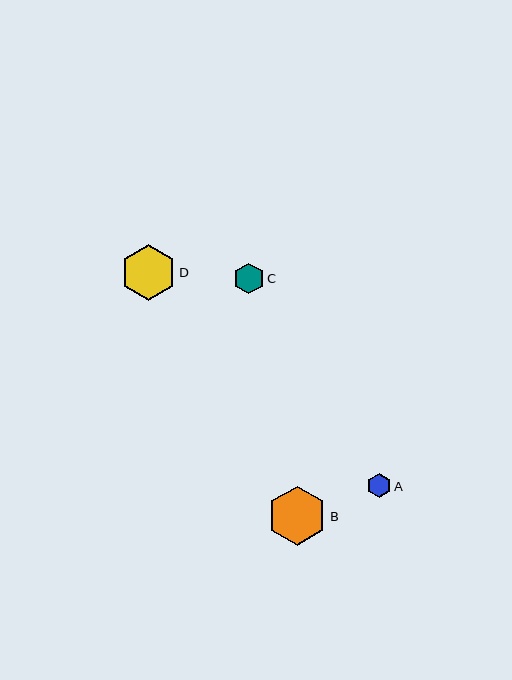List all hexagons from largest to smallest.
From largest to smallest: B, D, C, A.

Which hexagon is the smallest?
Hexagon A is the smallest with a size of approximately 24 pixels.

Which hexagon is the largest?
Hexagon B is the largest with a size of approximately 59 pixels.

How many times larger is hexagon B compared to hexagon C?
Hexagon B is approximately 1.9 times the size of hexagon C.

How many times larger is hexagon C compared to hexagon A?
Hexagon C is approximately 1.3 times the size of hexagon A.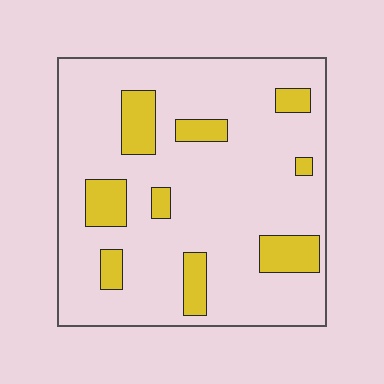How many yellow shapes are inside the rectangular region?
9.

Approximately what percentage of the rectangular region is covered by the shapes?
Approximately 15%.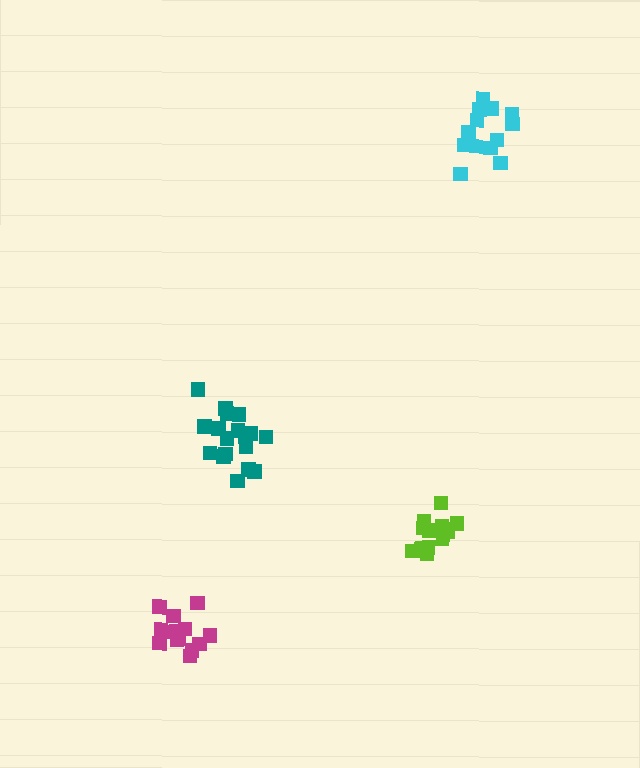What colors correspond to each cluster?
The clusters are colored: magenta, lime, teal, cyan.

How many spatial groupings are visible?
There are 4 spatial groupings.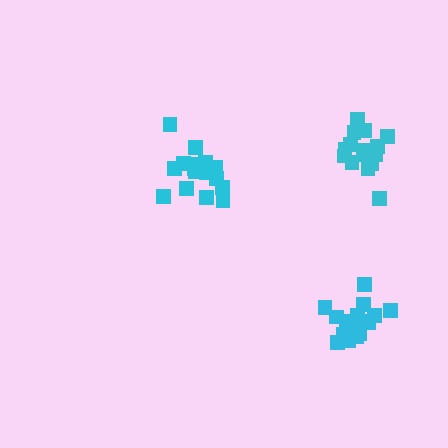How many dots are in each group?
Group 1: 16 dots, Group 2: 17 dots, Group 3: 17 dots (50 total).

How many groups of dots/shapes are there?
There are 3 groups.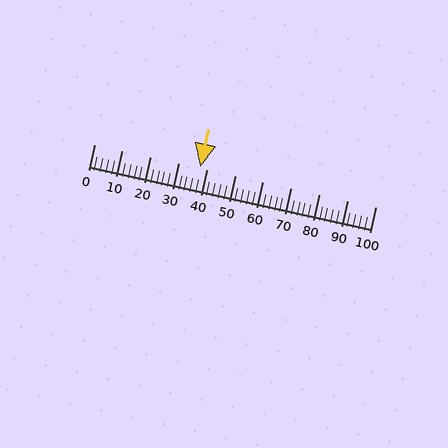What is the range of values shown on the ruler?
The ruler shows values from 0 to 100.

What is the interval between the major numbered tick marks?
The major tick marks are spaced 10 units apart.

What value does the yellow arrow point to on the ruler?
The yellow arrow points to approximately 38.